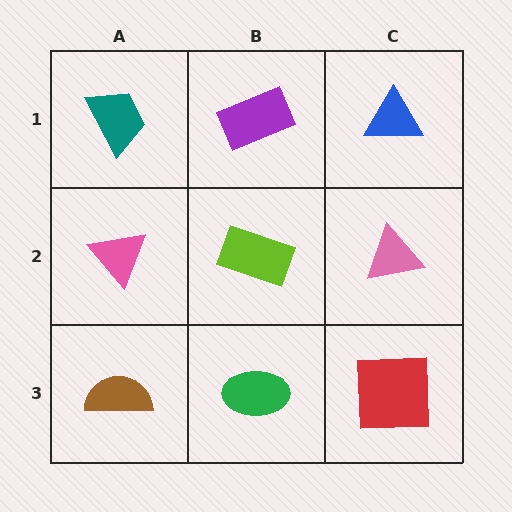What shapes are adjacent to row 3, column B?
A lime rectangle (row 2, column B), a brown semicircle (row 3, column A), a red square (row 3, column C).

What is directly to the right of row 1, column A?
A purple rectangle.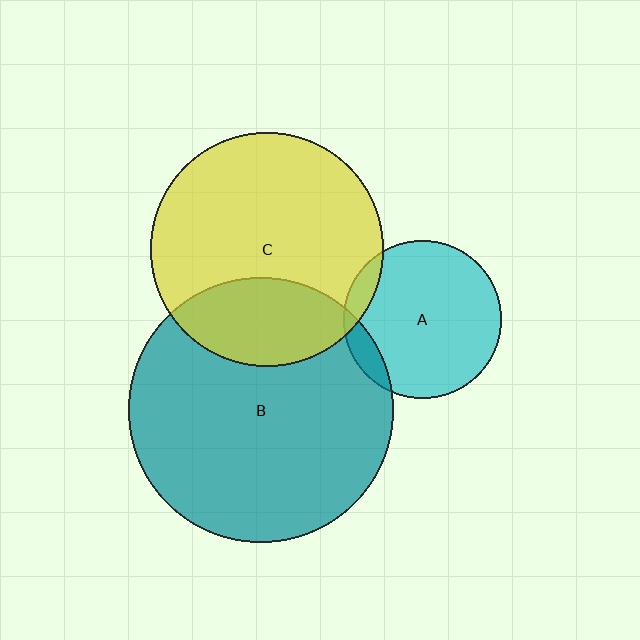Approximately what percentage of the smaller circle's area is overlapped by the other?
Approximately 10%.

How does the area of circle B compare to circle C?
Approximately 1.3 times.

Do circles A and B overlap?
Yes.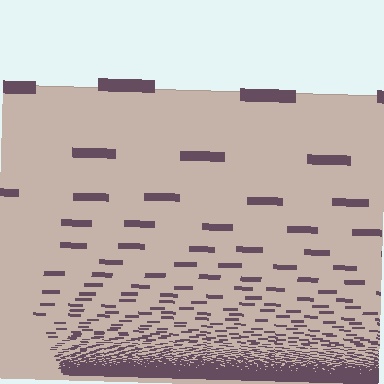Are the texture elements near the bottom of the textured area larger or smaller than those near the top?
Smaller. The gradient is inverted — elements near the bottom are smaller and denser.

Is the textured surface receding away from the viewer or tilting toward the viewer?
The surface appears to tilt toward the viewer. Texture elements get larger and sparser toward the top.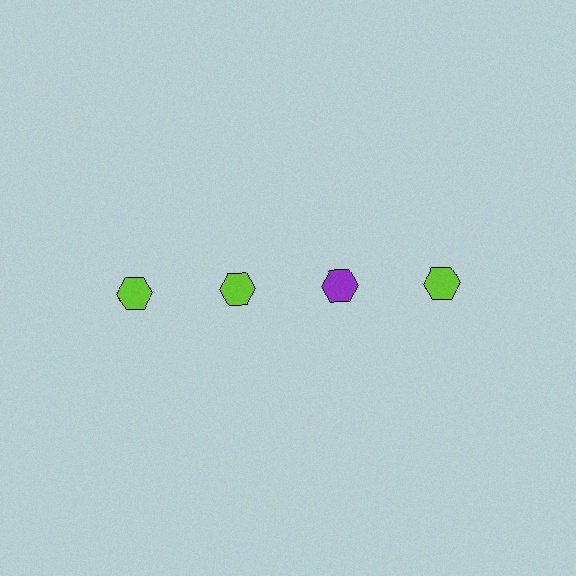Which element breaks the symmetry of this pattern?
The purple hexagon in the top row, center column breaks the symmetry. All other shapes are lime hexagons.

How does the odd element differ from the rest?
It has a different color: purple instead of lime.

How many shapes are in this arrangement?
There are 4 shapes arranged in a grid pattern.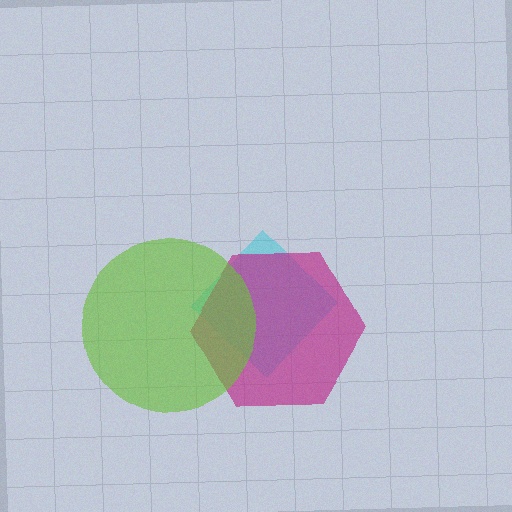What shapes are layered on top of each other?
The layered shapes are: a cyan diamond, a magenta hexagon, a lime circle.